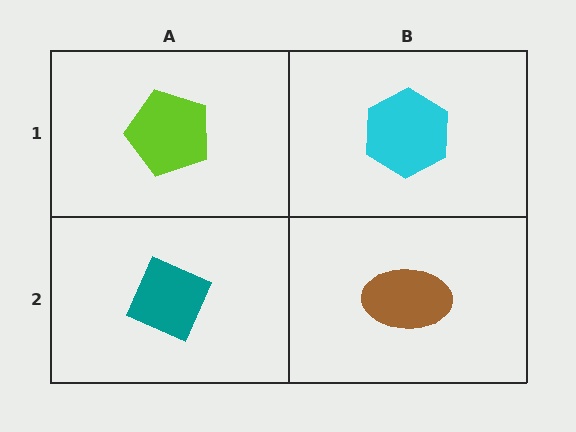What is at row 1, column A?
A lime pentagon.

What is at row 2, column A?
A teal diamond.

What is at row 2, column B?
A brown ellipse.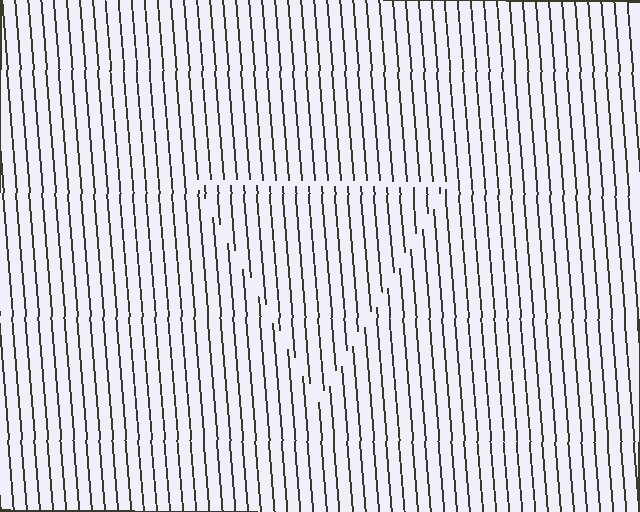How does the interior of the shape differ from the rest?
The interior of the shape contains the same grating, shifted by half a period — the contour is defined by the phase discontinuity where line-ends from the inner and outer gratings abut.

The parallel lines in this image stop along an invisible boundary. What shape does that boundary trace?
An illusory triangle. The interior of the shape contains the same grating, shifted by half a period — the contour is defined by the phase discontinuity where line-ends from the inner and outer gratings abut.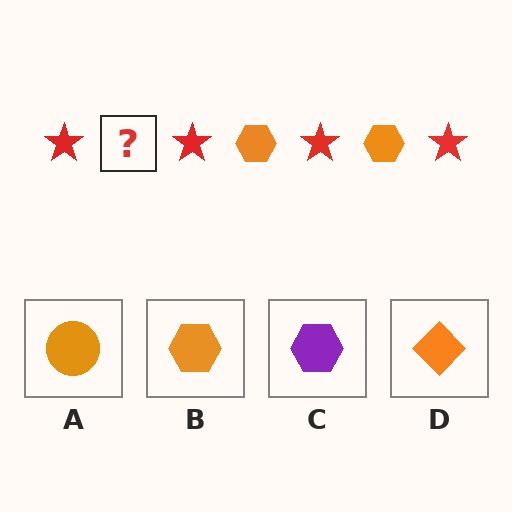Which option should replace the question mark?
Option B.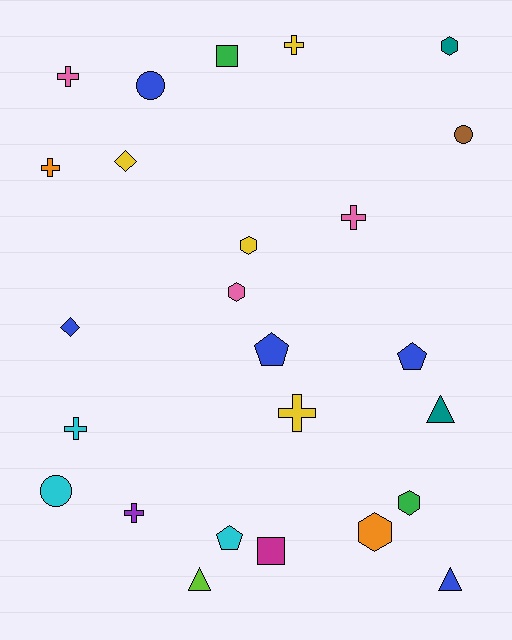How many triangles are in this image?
There are 3 triangles.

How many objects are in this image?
There are 25 objects.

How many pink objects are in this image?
There are 3 pink objects.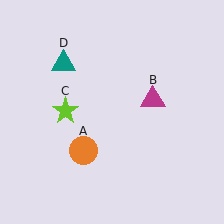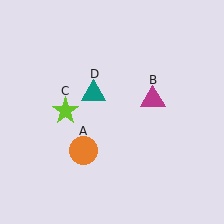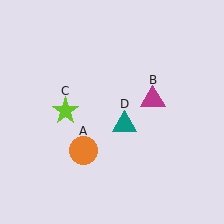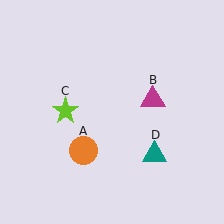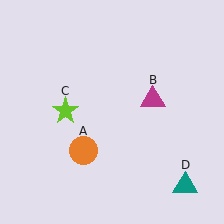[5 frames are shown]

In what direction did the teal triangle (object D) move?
The teal triangle (object D) moved down and to the right.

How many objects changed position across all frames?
1 object changed position: teal triangle (object D).